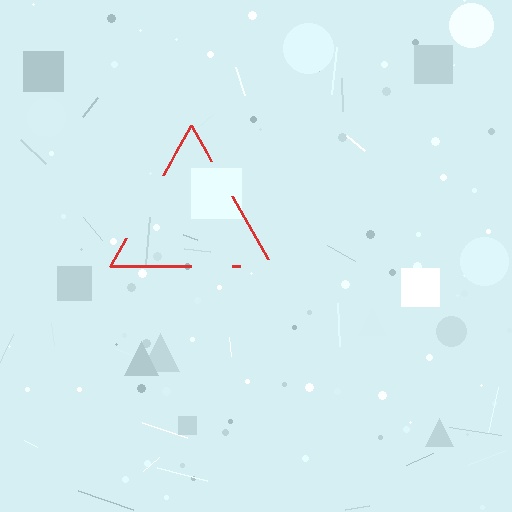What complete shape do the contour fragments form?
The contour fragments form a triangle.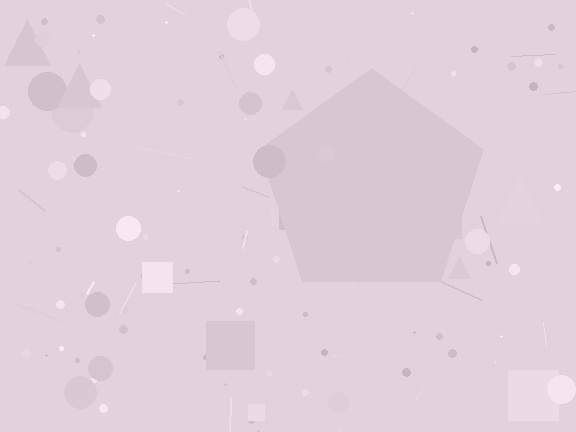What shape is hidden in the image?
A pentagon is hidden in the image.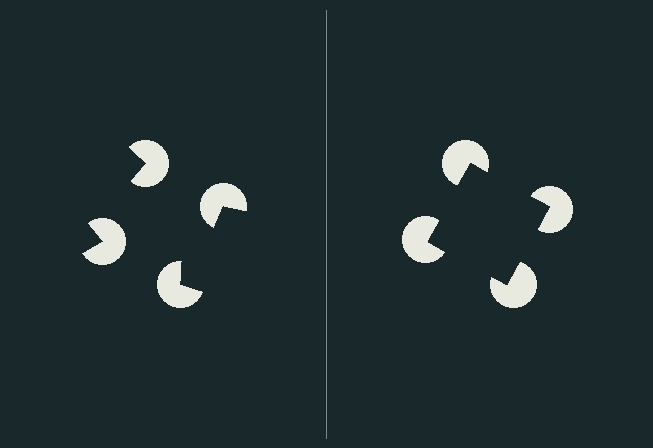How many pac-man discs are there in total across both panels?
8 — 4 on each side.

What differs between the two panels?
The pac-man discs are positioned identically on both sides; only the wedge orientations differ. On the right they align to a square; on the left they are misaligned.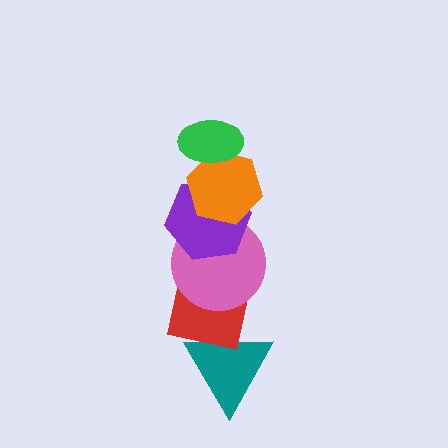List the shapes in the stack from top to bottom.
From top to bottom: the green ellipse, the orange hexagon, the purple hexagon, the pink circle, the red square, the teal triangle.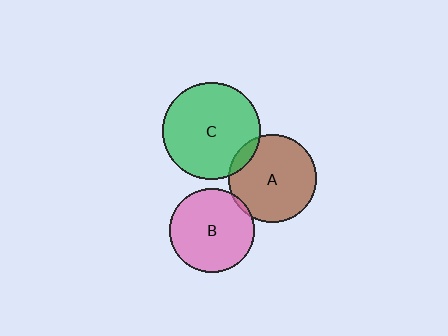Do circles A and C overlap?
Yes.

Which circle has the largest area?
Circle C (green).